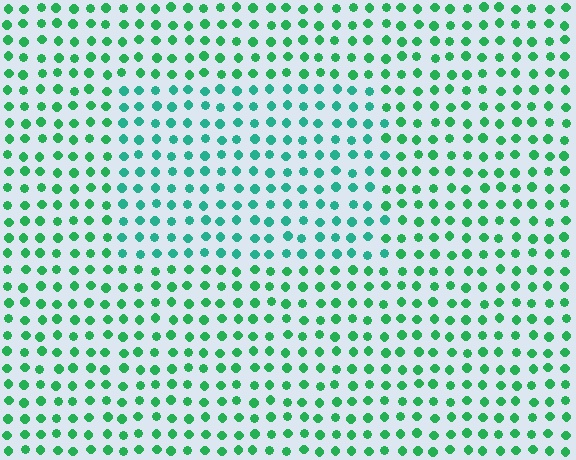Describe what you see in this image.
The image is filled with small green elements in a uniform arrangement. A rectangle-shaped region is visible where the elements are tinted to a slightly different hue, forming a subtle color boundary.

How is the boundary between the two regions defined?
The boundary is defined purely by a slight shift in hue (about 25 degrees). Spacing, size, and orientation are identical on both sides.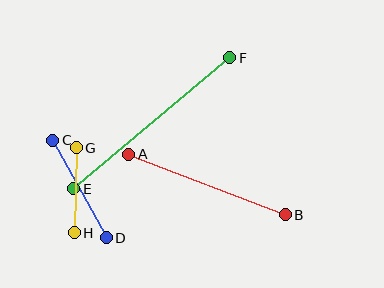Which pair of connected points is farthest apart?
Points E and F are farthest apart.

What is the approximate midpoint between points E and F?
The midpoint is at approximately (152, 123) pixels.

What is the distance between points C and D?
The distance is approximately 111 pixels.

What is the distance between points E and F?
The distance is approximately 204 pixels.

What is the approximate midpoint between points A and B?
The midpoint is at approximately (207, 184) pixels.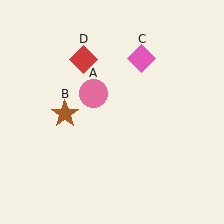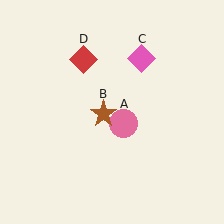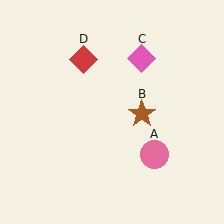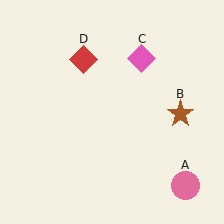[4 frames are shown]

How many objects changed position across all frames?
2 objects changed position: pink circle (object A), brown star (object B).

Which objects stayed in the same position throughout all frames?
Pink diamond (object C) and red diamond (object D) remained stationary.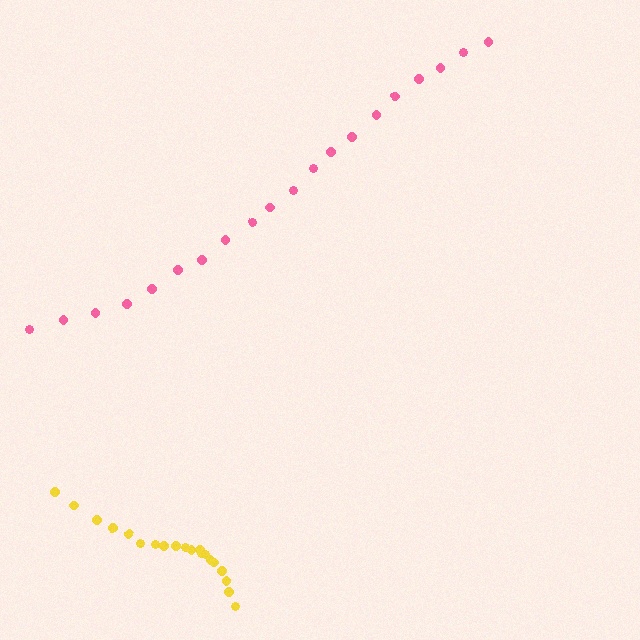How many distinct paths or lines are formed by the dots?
There are 2 distinct paths.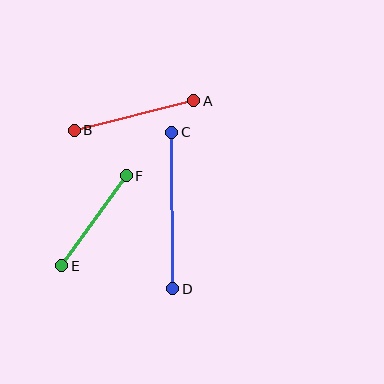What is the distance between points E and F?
The distance is approximately 110 pixels.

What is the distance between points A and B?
The distance is approximately 123 pixels.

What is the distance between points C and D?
The distance is approximately 157 pixels.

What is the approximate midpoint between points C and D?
The midpoint is at approximately (172, 211) pixels.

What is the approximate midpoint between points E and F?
The midpoint is at approximately (94, 221) pixels.